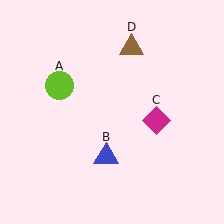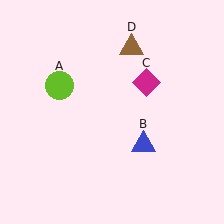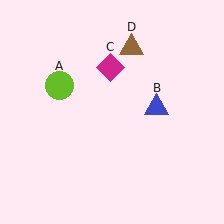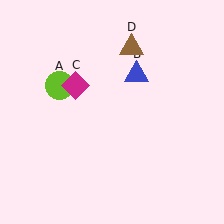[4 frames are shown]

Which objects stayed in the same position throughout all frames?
Lime circle (object A) and brown triangle (object D) remained stationary.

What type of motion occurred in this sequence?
The blue triangle (object B), magenta diamond (object C) rotated counterclockwise around the center of the scene.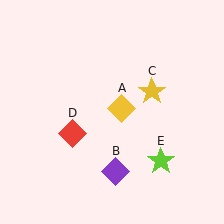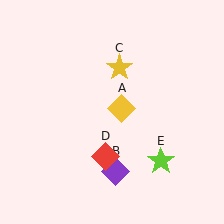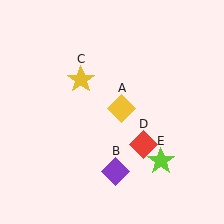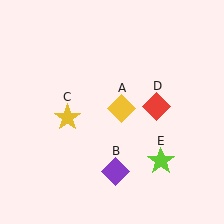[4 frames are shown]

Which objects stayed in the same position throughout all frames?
Yellow diamond (object A) and purple diamond (object B) and lime star (object E) remained stationary.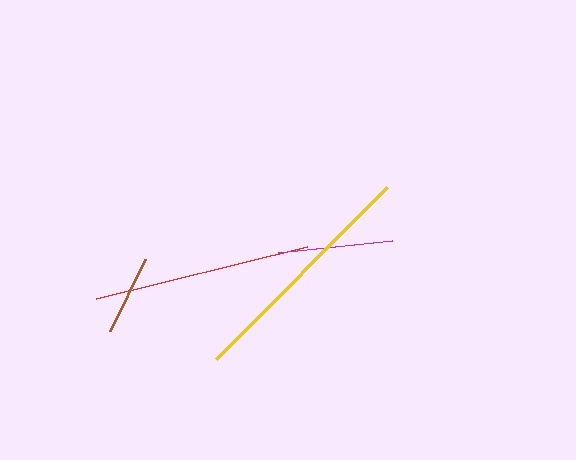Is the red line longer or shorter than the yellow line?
The yellow line is longer than the red line.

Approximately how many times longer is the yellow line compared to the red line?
The yellow line is approximately 1.1 times the length of the red line.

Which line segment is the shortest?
The brown line is the shortest at approximately 79 pixels.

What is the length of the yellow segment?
The yellow segment is approximately 242 pixels long.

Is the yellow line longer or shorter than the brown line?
The yellow line is longer than the brown line.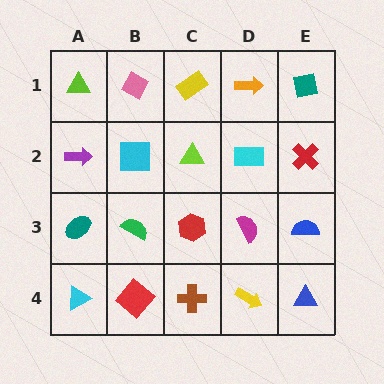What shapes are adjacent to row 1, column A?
A purple arrow (row 2, column A), a pink diamond (row 1, column B).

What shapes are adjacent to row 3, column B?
A cyan square (row 2, column B), a red diamond (row 4, column B), a teal ellipse (row 3, column A), a red hexagon (row 3, column C).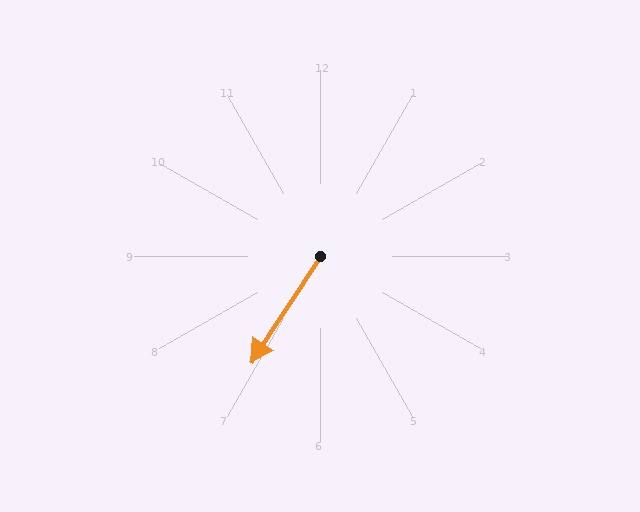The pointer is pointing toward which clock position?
Roughly 7 o'clock.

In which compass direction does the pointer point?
Southwest.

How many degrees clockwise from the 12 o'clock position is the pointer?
Approximately 213 degrees.